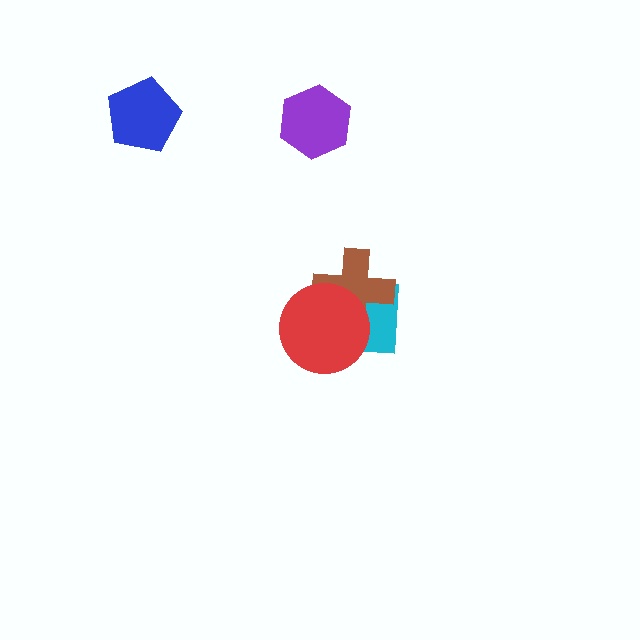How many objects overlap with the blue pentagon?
0 objects overlap with the blue pentagon.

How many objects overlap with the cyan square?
2 objects overlap with the cyan square.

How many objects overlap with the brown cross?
2 objects overlap with the brown cross.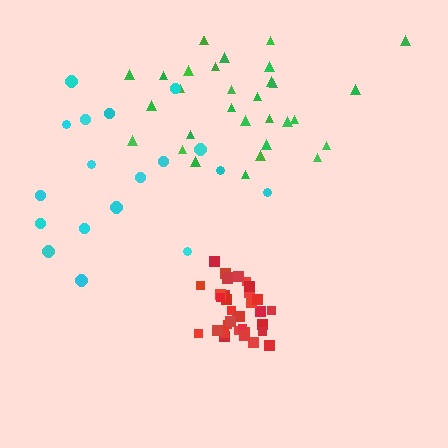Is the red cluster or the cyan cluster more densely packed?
Red.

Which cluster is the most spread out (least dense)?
Cyan.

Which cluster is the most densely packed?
Red.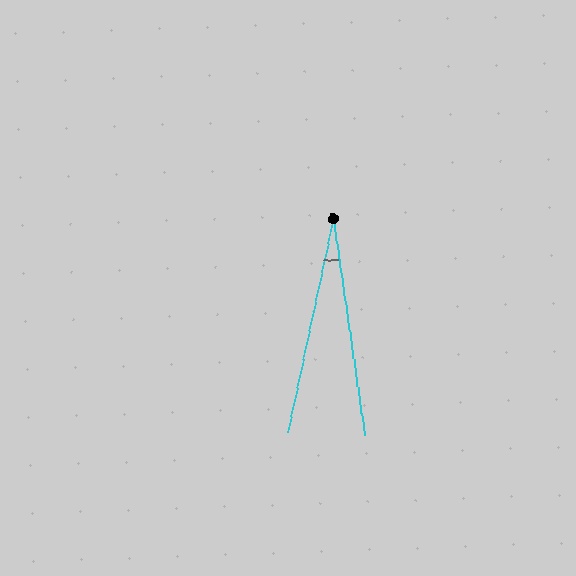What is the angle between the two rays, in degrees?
Approximately 20 degrees.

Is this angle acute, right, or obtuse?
It is acute.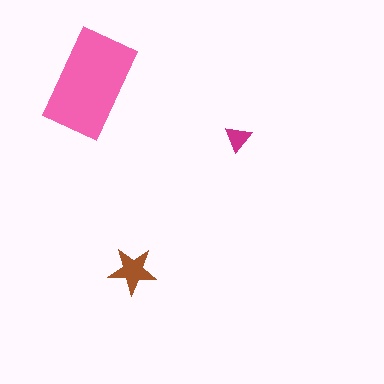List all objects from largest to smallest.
The pink rectangle, the brown star, the magenta triangle.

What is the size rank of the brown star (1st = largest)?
2nd.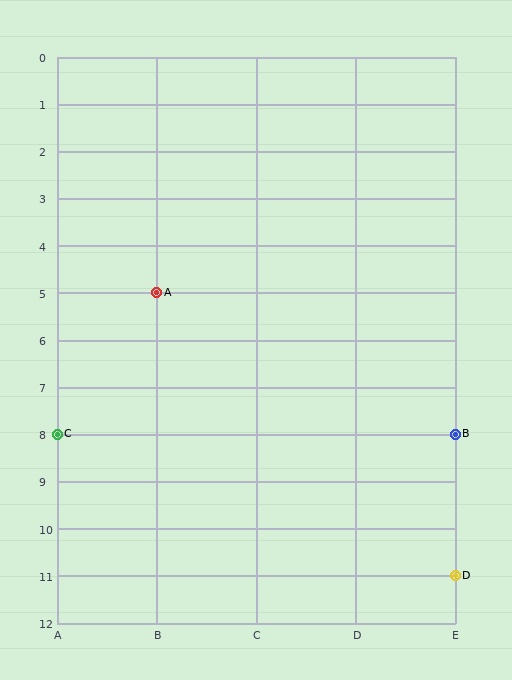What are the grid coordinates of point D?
Point D is at grid coordinates (E, 11).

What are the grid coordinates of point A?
Point A is at grid coordinates (B, 5).